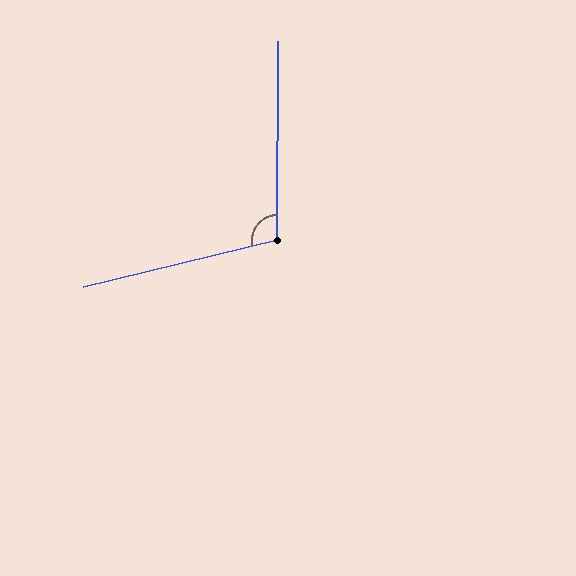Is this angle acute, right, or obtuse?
It is obtuse.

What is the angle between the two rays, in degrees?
Approximately 104 degrees.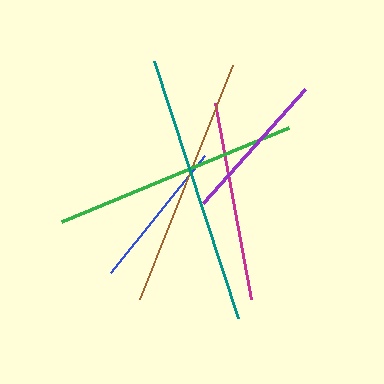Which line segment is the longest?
The teal line is the longest at approximately 271 pixels.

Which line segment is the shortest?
The blue line is the shortest at approximately 150 pixels.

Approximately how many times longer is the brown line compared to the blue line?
The brown line is approximately 1.7 times the length of the blue line.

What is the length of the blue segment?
The blue segment is approximately 150 pixels long.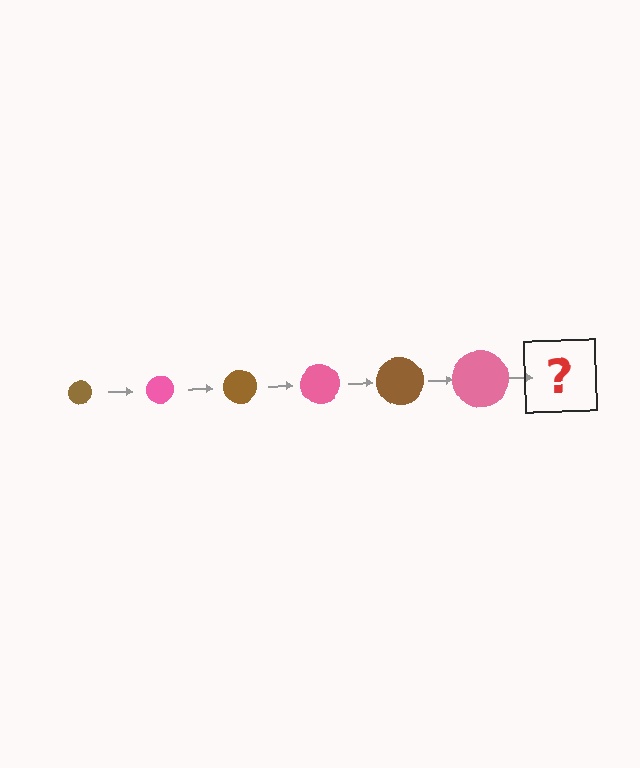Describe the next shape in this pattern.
It should be a brown circle, larger than the previous one.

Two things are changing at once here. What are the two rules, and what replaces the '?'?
The two rules are that the circle grows larger each step and the color cycles through brown and pink. The '?' should be a brown circle, larger than the previous one.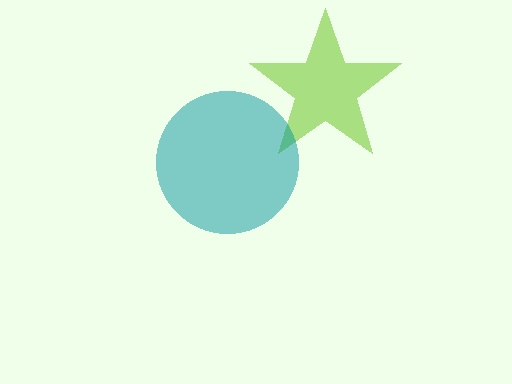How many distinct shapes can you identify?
There are 2 distinct shapes: a lime star, a teal circle.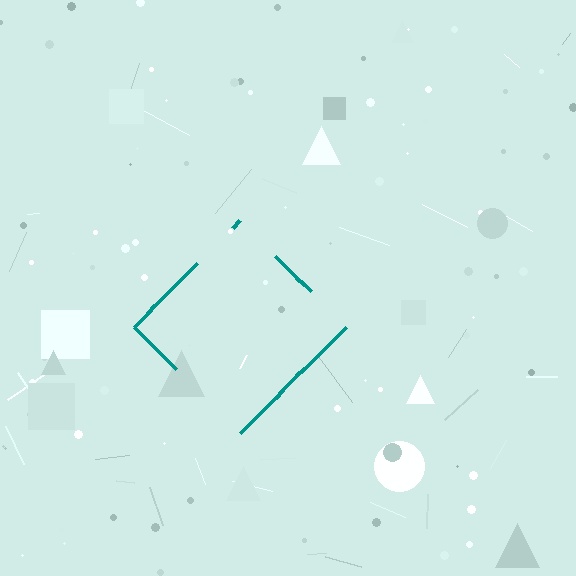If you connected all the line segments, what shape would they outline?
They would outline a diamond.